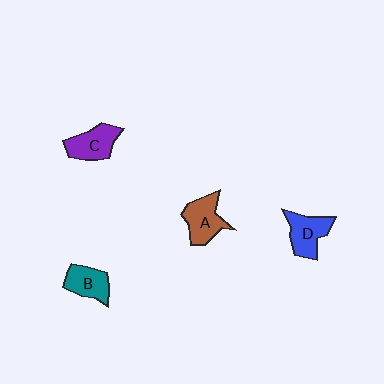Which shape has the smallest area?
Shape B (teal).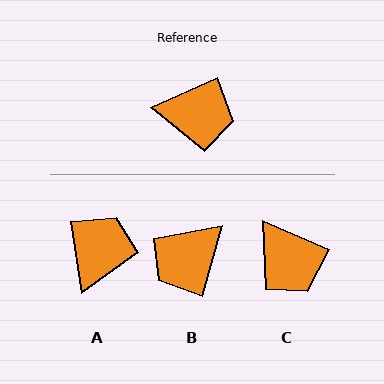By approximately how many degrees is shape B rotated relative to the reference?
Approximately 130 degrees clockwise.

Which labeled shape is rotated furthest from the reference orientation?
B, about 130 degrees away.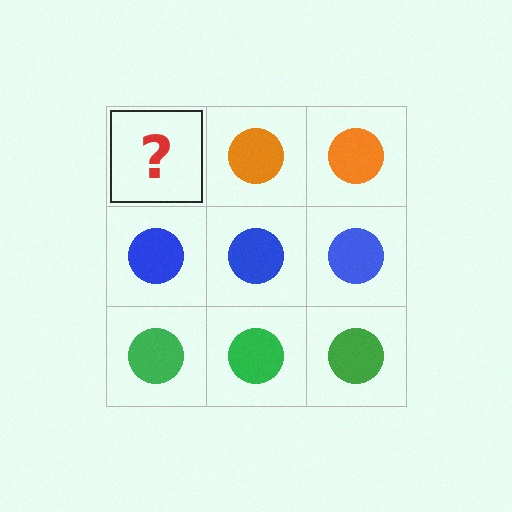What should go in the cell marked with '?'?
The missing cell should contain an orange circle.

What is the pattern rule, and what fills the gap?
The rule is that each row has a consistent color. The gap should be filled with an orange circle.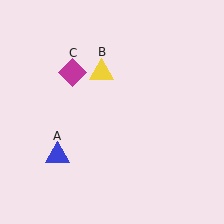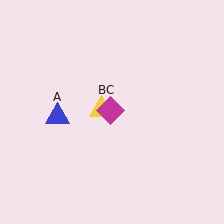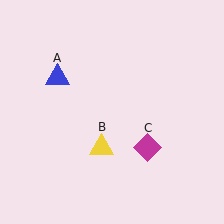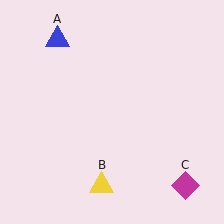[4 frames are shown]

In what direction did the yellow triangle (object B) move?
The yellow triangle (object B) moved down.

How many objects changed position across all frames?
3 objects changed position: blue triangle (object A), yellow triangle (object B), magenta diamond (object C).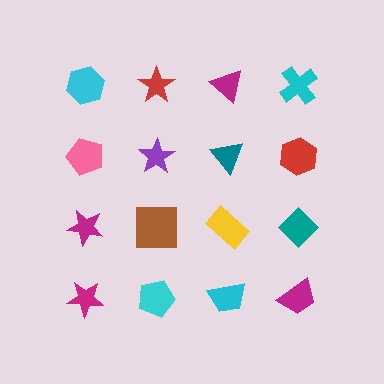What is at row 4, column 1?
A magenta star.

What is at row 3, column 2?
A brown square.